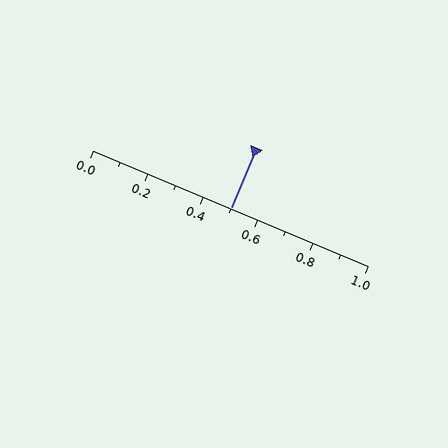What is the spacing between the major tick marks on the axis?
The major ticks are spaced 0.2 apart.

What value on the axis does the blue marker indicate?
The marker indicates approximately 0.5.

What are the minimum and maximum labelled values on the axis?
The axis runs from 0.0 to 1.0.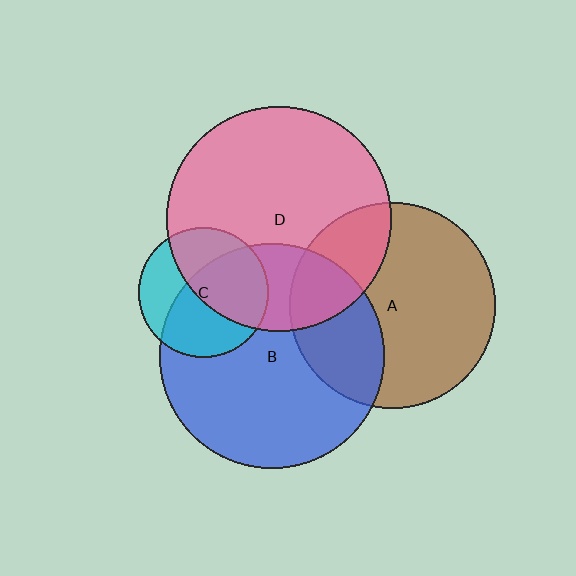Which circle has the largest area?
Circle B (blue).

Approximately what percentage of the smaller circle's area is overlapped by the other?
Approximately 30%.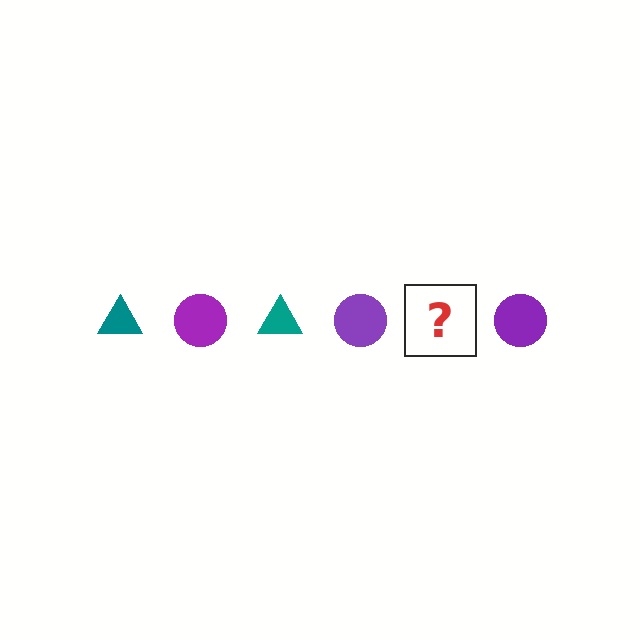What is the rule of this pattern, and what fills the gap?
The rule is that the pattern alternates between teal triangle and purple circle. The gap should be filled with a teal triangle.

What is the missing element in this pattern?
The missing element is a teal triangle.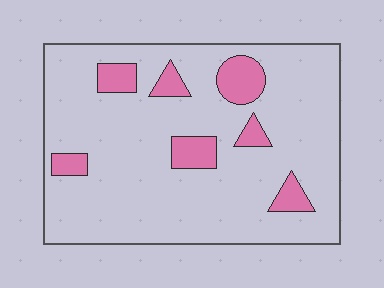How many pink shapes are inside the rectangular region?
7.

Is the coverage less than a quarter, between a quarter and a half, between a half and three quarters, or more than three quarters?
Less than a quarter.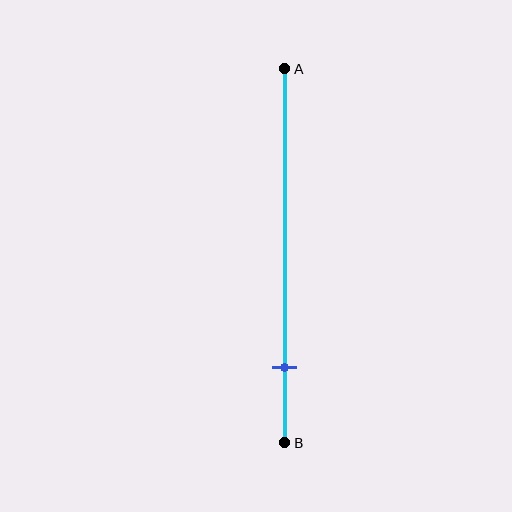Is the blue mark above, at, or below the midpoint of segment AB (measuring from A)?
The blue mark is below the midpoint of segment AB.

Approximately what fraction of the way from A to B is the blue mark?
The blue mark is approximately 80% of the way from A to B.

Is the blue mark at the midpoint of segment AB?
No, the mark is at about 80% from A, not at the 50% midpoint.